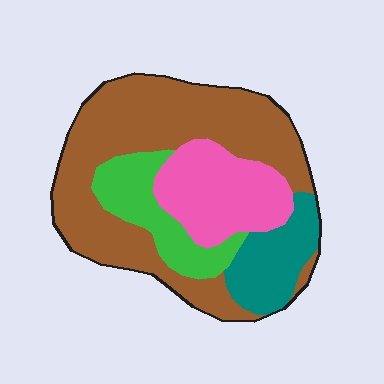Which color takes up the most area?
Brown, at roughly 50%.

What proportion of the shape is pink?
Pink takes up about one fifth (1/5) of the shape.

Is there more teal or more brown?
Brown.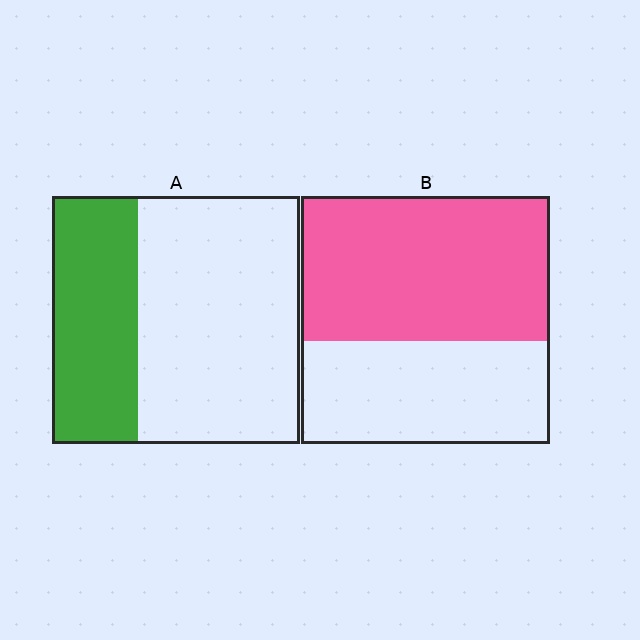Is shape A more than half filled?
No.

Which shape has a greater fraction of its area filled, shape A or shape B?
Shape B.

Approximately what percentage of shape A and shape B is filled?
A is approximately 35% and B is approximately 60%.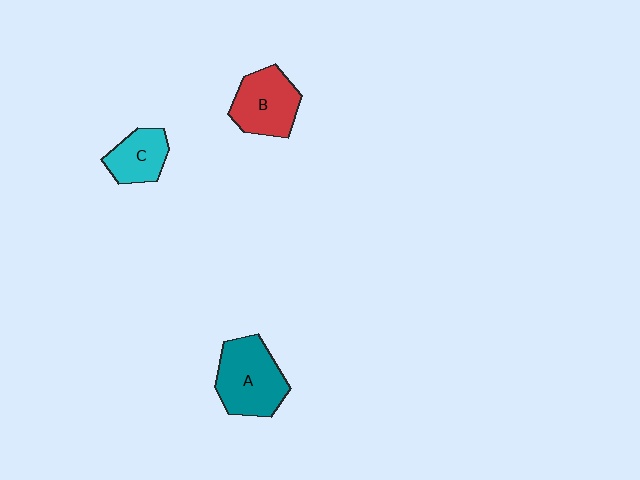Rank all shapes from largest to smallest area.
From largest to smallest: A (teal), B (red), C (cyan).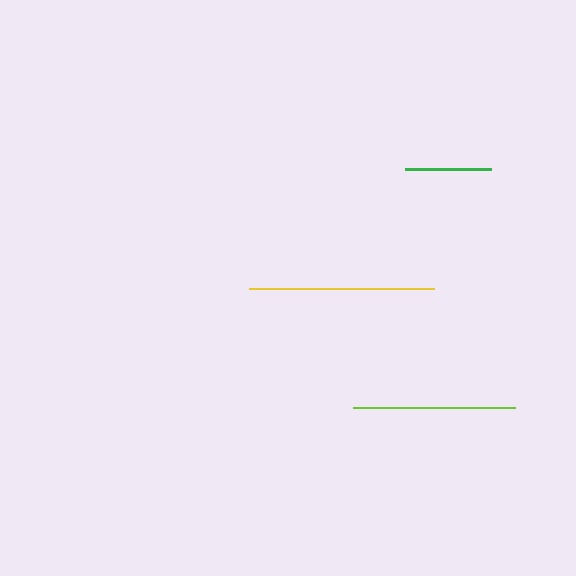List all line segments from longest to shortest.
From longest to shortest: yellow, lime, green.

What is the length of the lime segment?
The lime segment is approximately 162 pixels long.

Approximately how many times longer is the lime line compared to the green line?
The lime line is approximately 1.9 times the length of the green line.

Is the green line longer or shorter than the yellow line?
The yellow line is longer than the green line.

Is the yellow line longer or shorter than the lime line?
The yellow line is longer than the lime line.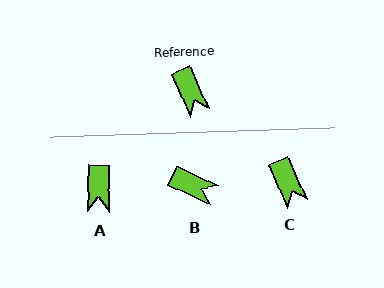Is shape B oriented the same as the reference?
No, it is off by about 41 degrees.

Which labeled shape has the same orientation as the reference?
C.